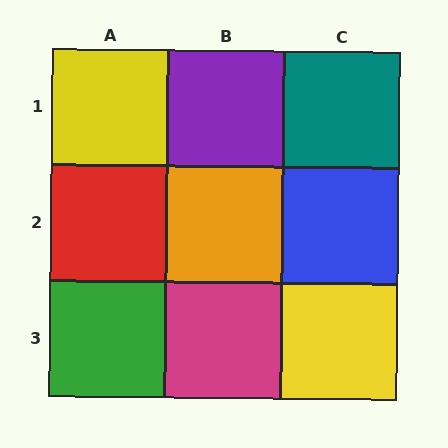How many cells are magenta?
1 cell is magenta.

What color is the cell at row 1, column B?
Purple.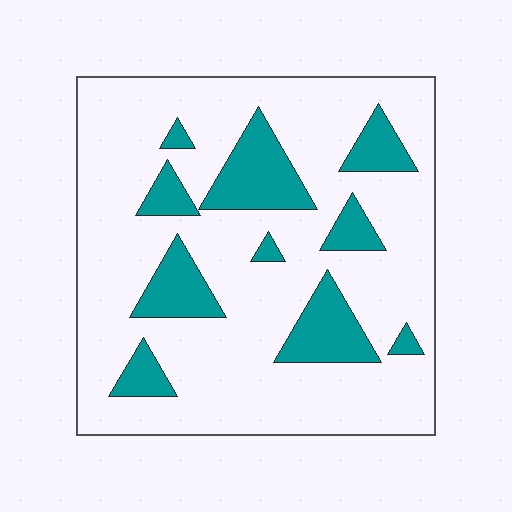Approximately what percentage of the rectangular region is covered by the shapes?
Approximately 20%.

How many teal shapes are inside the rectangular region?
10.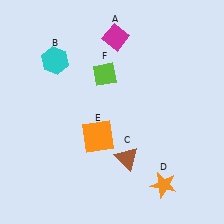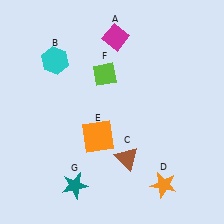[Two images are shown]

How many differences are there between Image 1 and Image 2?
There is 1 difference between the two images.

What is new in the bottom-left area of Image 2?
A teal star (G) was added in the bottom-left area of Image 2.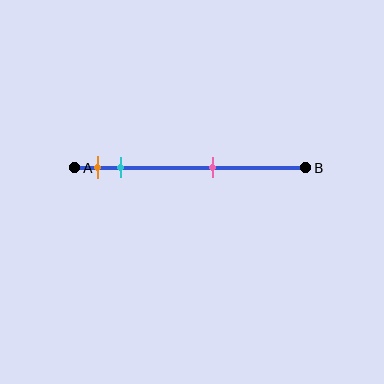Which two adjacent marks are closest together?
The orange and cyan marks are the closest adjacent pair.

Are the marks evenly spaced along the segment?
No, the marks are not evenly spaced.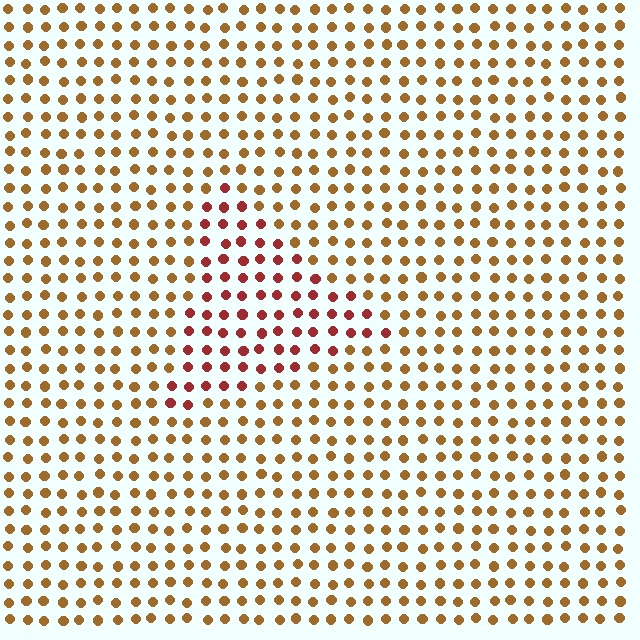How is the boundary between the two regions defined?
The boundary is defined purely by a slight shift in hue (about 37 degrees). Spacing, size, and orientation are identical on both sides.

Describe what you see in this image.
The image is filled with small brown elements in a uniform arrangement. A triangle-shaped region is visible where the elements are tinted to a slightly different hue, forming a subtle color boundary.